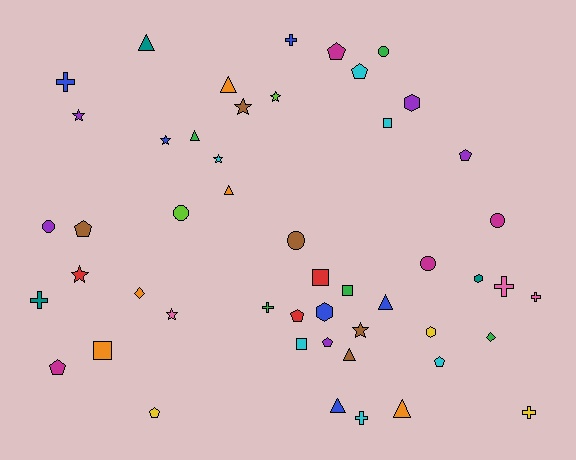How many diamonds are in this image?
There are 2 diamonds.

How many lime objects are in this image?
There are 2 lime objects.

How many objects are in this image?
There are 50 objects.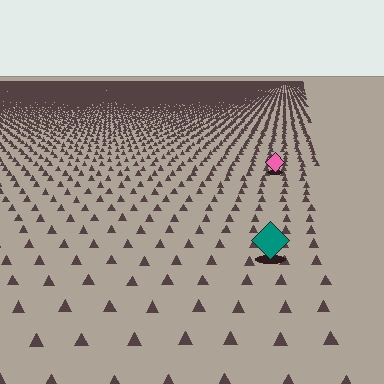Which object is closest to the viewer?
The teal diamond is closest. The texture marks near it are larger and more spread out.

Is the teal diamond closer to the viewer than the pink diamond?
Yes. The teal diamond is closer — you can tell from the texture gradient: the ground texture is coarser near it.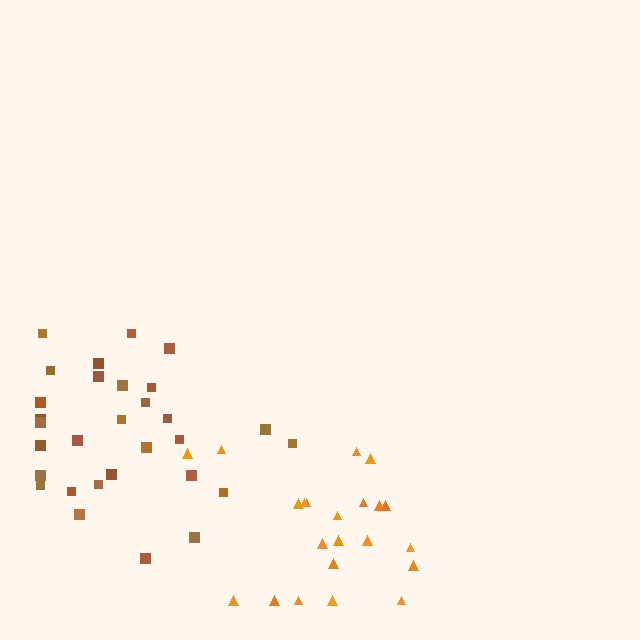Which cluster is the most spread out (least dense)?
Brown.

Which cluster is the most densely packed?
Orange.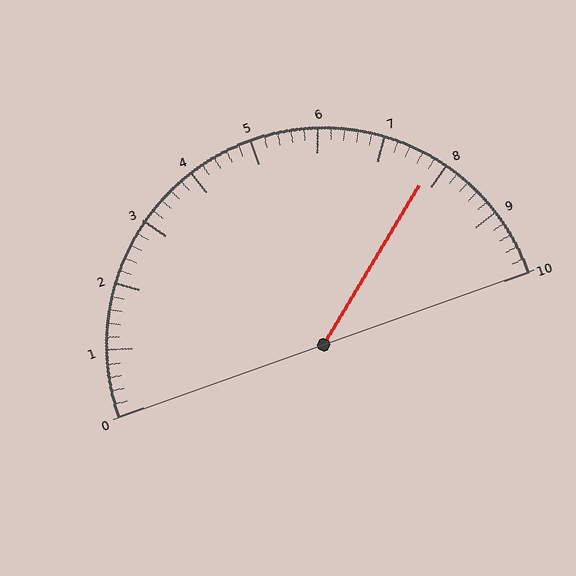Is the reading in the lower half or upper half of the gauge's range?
The reading is in the upper half of the range (0 to 10).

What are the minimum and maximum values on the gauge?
The gauge ranges from 0 to 10.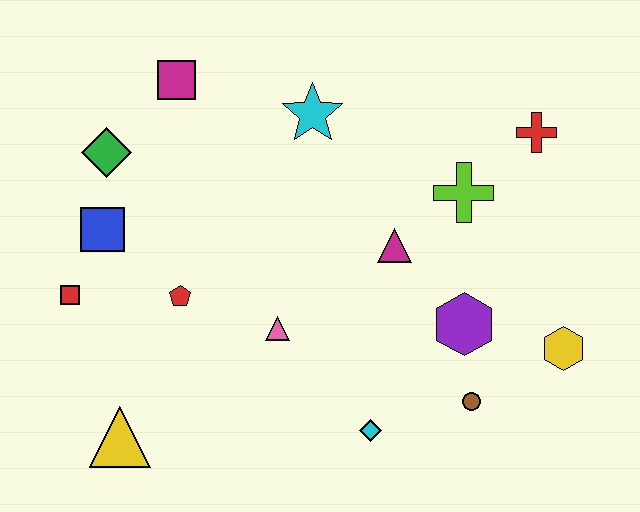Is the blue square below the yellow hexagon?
No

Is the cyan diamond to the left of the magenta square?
No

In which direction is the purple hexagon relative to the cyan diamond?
The purple hexagon is above the cyan diamond.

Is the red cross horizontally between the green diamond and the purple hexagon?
No